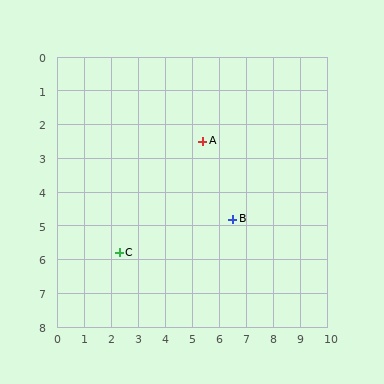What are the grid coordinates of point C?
Point C is at approximately (2.3, 5.8).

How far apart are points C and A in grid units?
Points C and A are about 4.5 grid units apart.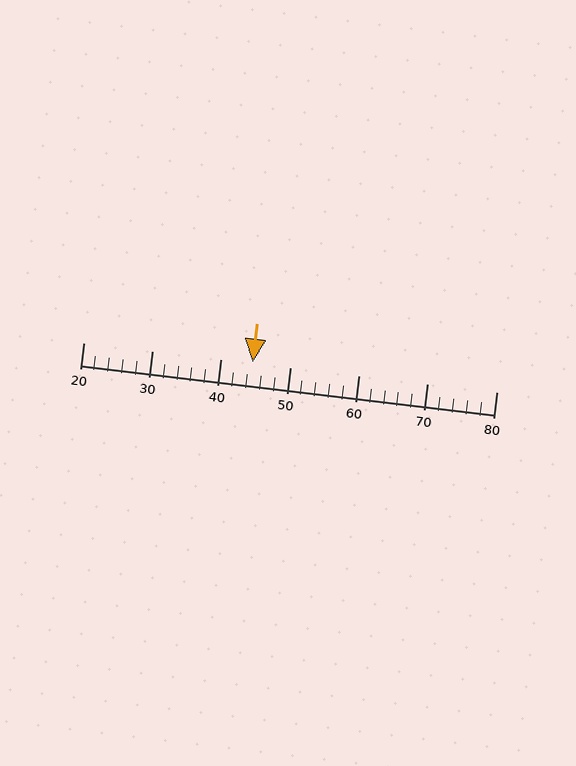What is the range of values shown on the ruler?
The ruler shows values from 20 to 80.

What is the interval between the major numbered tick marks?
The major tick marks are spaced 10 units apart.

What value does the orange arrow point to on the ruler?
The orange arrow points to approximately 45.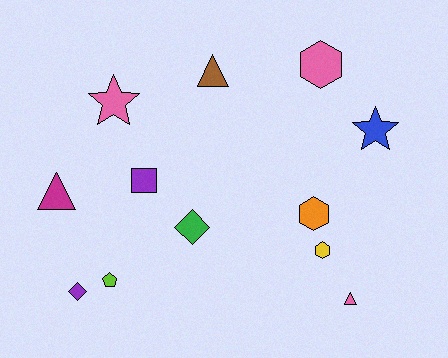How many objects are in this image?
There are 12 objects.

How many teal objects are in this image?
There are no teal objects.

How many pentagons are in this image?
There is 1 pentagon.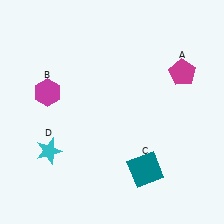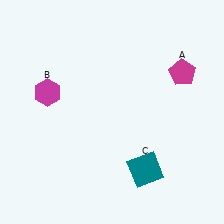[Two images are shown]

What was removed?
The cyan star (D) was removed in Image 2.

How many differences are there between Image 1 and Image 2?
There is 1 difference between the two images.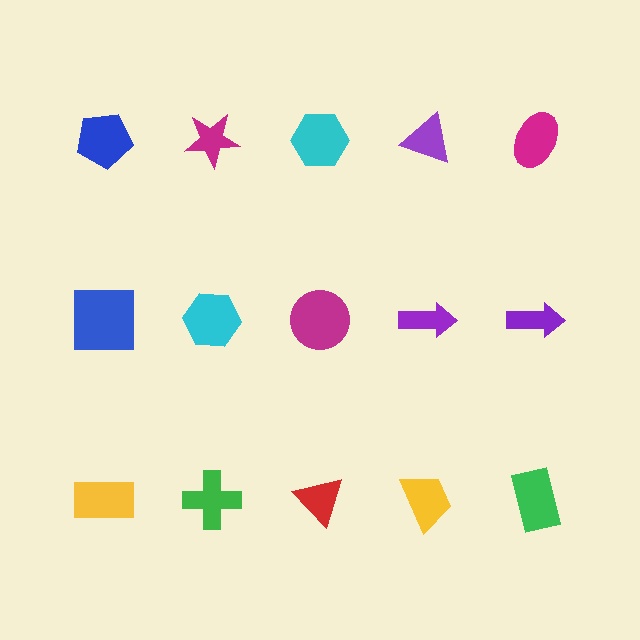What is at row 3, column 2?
A green cross.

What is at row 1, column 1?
A blue pentagon.